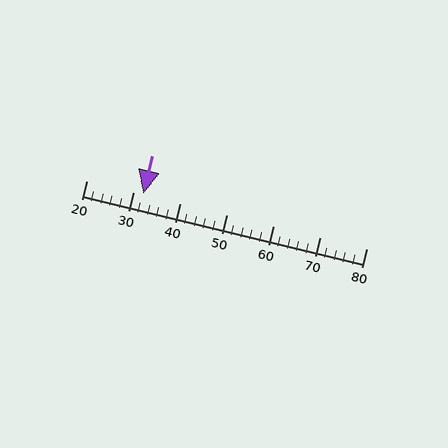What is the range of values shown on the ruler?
The ruler shows values from 20 to 80.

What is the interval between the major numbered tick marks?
The major tick marks are spaced 10 units apart.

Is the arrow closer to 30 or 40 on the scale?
The arrow is closer to 30.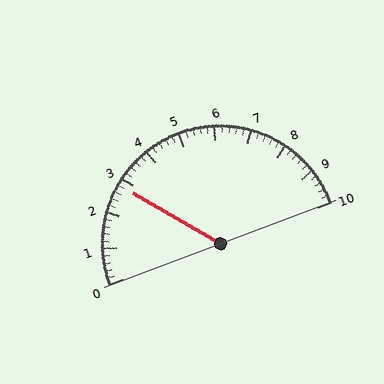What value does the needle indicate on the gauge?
The needle indicates approximately 2.8.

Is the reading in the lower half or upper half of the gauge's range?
The reading is in the lower half of the range (0 to 10).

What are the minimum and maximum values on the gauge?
The gauge ranges from 0 to 10.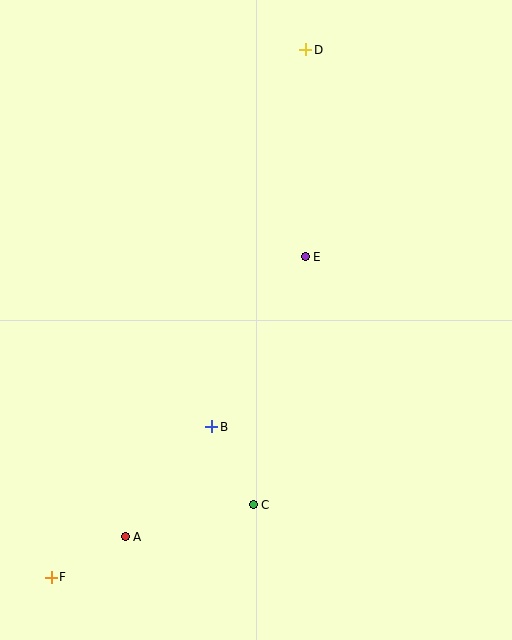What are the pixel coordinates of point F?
Point F is at (51, 577).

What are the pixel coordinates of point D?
Point D is at (306, 50).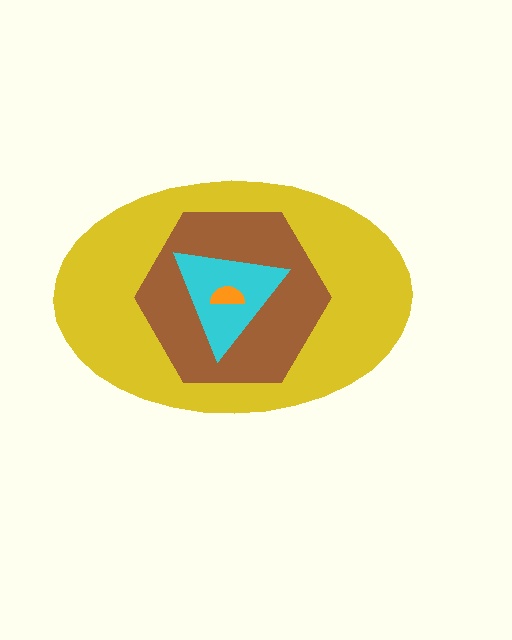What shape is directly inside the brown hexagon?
The cyan triangle.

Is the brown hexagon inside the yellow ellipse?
Yes.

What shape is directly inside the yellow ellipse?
The brown hexagon.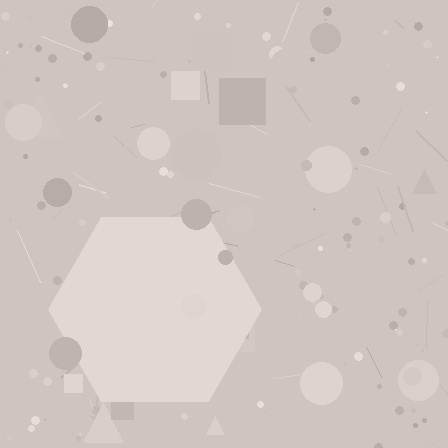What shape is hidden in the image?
A hexagon is hidden in the image.